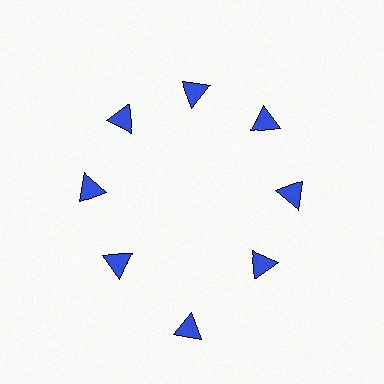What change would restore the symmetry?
The symmetry would be restored by moving it inward, back onto the ring so that all 8 triangles sit at equal angles and equal distance from the center.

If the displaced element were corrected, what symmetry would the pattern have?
It would have 8-fold rotational symmetry — the pattern would map onto itself every 45 degrees.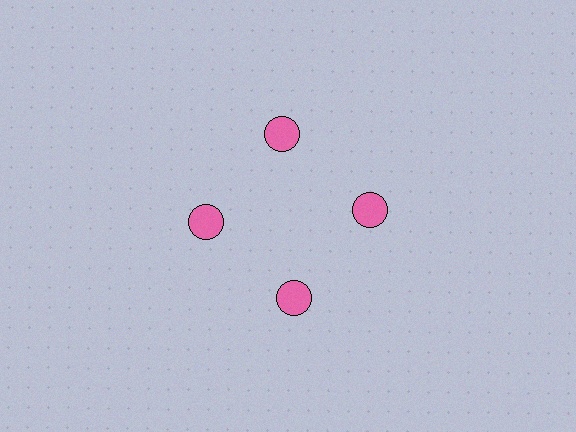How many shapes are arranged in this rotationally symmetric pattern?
There are 4 shapes, arranged in 4 groups of 1.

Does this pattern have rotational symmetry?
Yes, this pattern has 4-fold rotational symmetry. It looks the same after rotating 90 degrees around the center.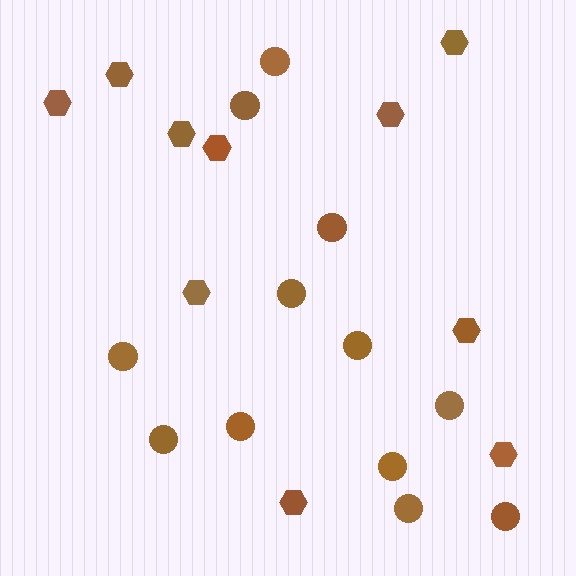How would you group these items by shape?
There are 2 groups: one group of circles (12) and one group of hexagons (10).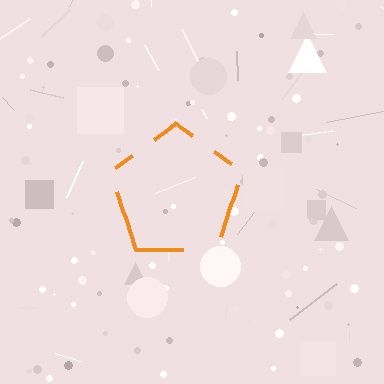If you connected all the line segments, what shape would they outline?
They would outline a pentagon.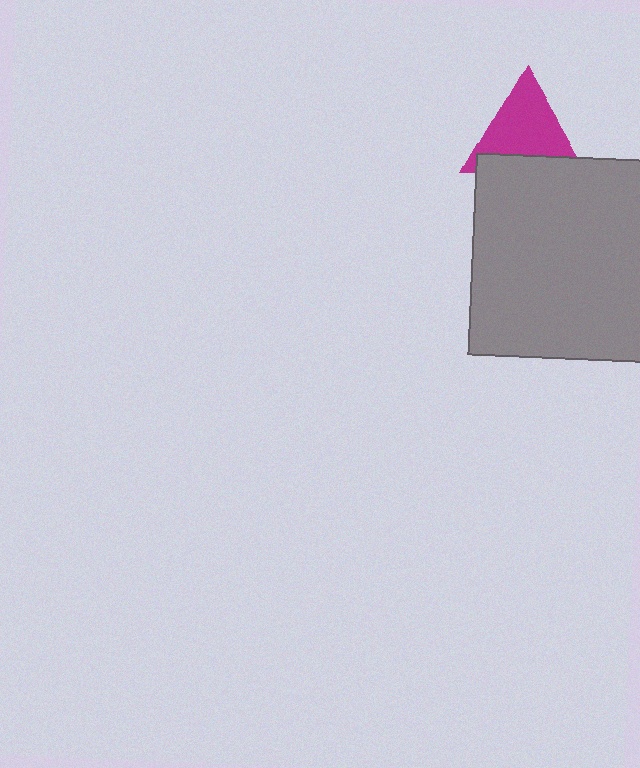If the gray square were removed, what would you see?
You would see the complete magenta triangle.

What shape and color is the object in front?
The object in front is a gray square.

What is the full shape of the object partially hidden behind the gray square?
The partially hidden object is a magenta triangle.